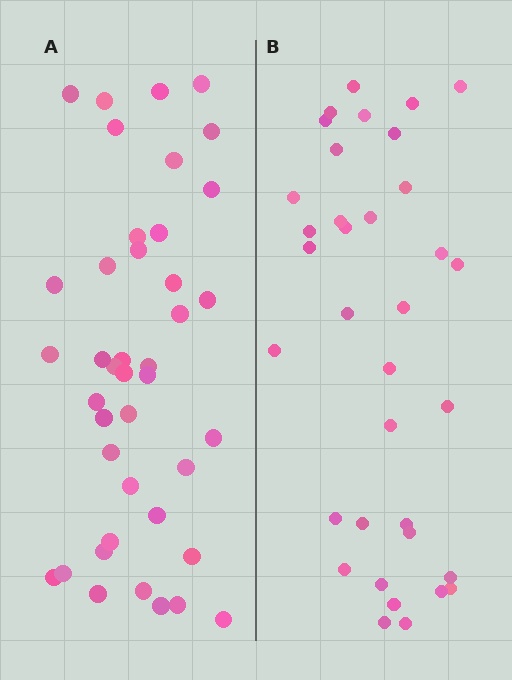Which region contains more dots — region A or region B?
Region A (the left region) has more dots.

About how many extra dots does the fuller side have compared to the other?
Region A has about 6 more dots than region B.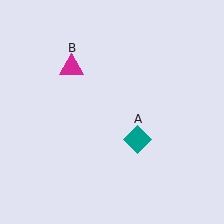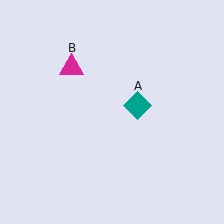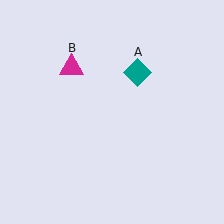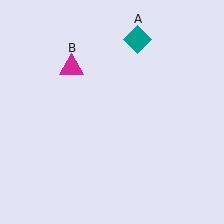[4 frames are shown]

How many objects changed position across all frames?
1 object changed position: teal diamond (object A).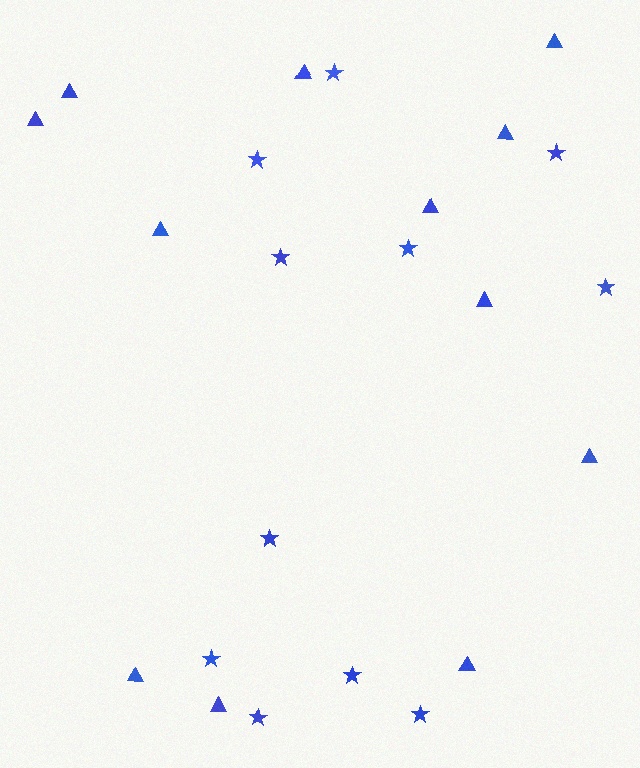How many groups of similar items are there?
There are 2 groups: one group of triangles (12) and one group of stars (11).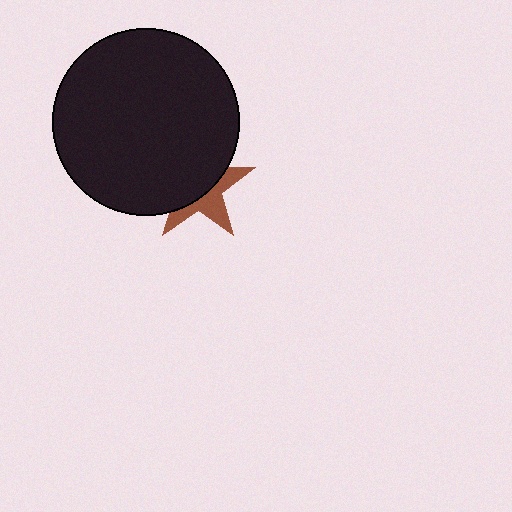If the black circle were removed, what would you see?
You would see the complete brown star.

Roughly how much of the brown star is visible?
A small part of it is visible (roughly 41%).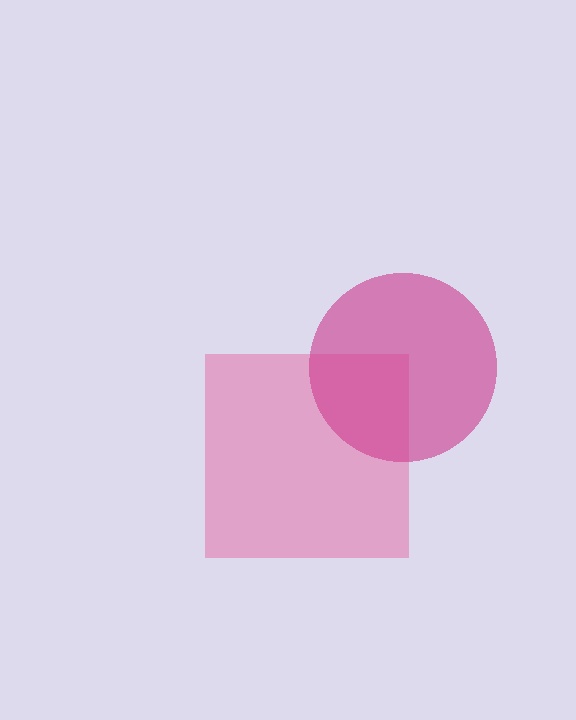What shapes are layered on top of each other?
The layered shapes are: a pink square, a magenta circle.